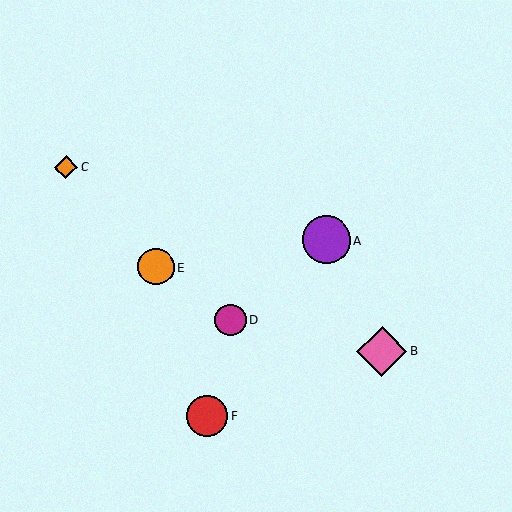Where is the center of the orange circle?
The center of the orange circle is at (156, 267).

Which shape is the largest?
The pink diamond (labeled B) is the largest.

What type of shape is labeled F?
Shape F is a red circle.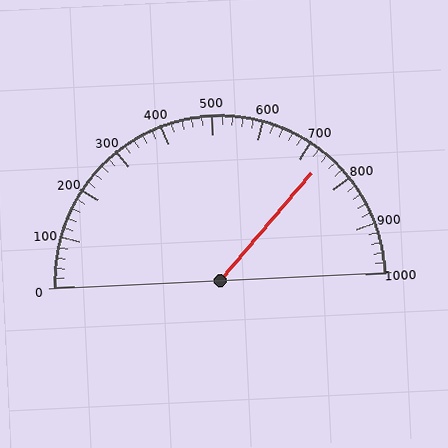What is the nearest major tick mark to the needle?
The nearest major tick mark is 700.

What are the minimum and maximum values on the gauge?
The gauge ranges from 0 to 1000.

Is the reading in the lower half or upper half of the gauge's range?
The reading is in the upper half of the range (0 to 1000).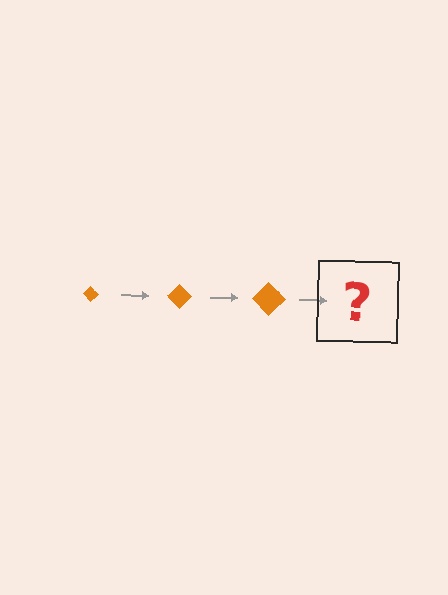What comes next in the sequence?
The next element should be an orange diamond, larger than the previous one.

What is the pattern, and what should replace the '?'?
The pattern is that the diamond gets progressively larger each step. The '?' should be an orange diamond, larger than the previous one.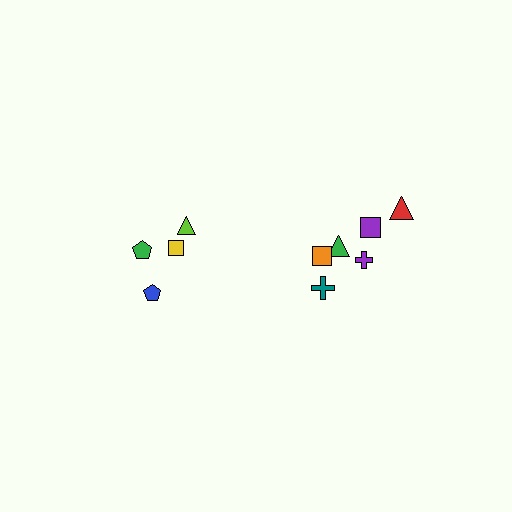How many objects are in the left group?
There are 4 objects.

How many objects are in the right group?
There are 6 objects.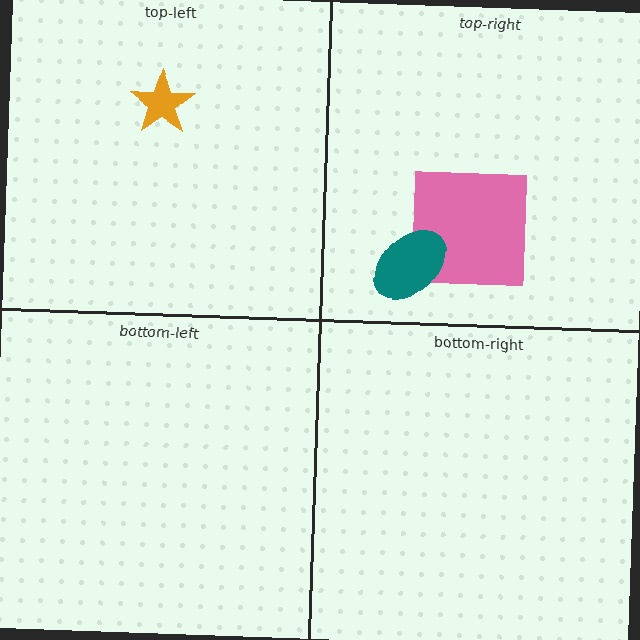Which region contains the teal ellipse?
The top-right region.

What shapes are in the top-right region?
The pink square, the teal ellipse.